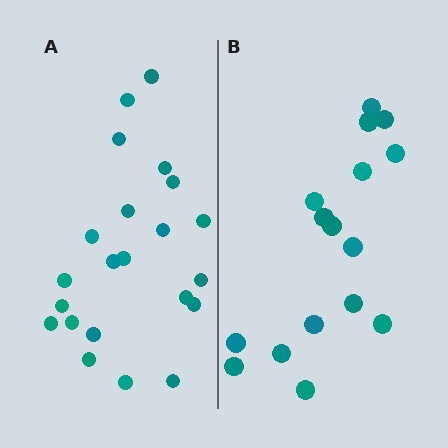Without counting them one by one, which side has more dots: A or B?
Region A (the left region) has more dots.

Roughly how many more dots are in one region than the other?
Region A has about 6 more dots than region B.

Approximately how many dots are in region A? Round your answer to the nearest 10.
About 20 dots. (The exact count is 22, which rounds to 20.)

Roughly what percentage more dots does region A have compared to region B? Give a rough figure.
About 40% more.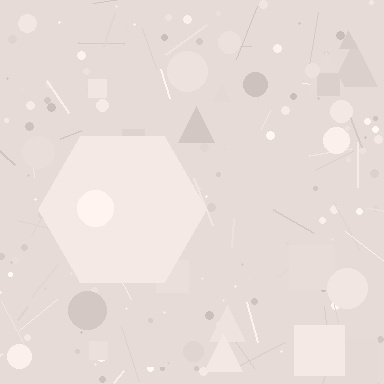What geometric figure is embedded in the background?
A hexagon is embedded in the background.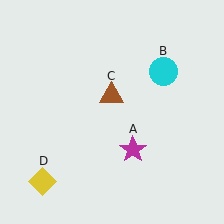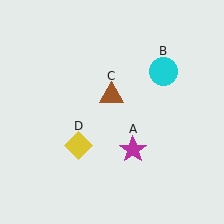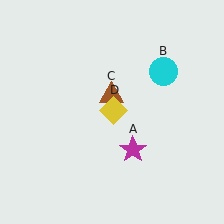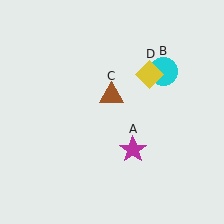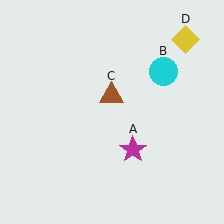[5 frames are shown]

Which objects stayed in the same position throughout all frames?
Magenta star (object A) and cyan circle (object B) and brown triangle (object C) remained stationary.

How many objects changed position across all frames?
1 object changed position: yellow diamond (object D).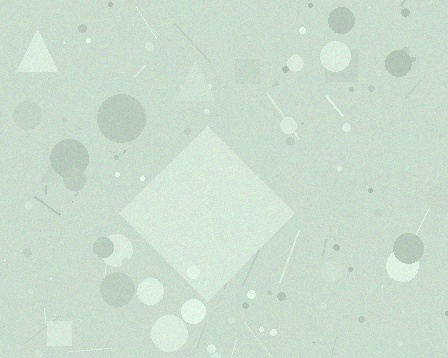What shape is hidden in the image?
A diamond is hidden in the image.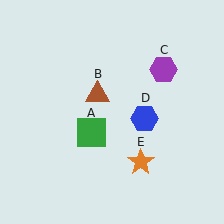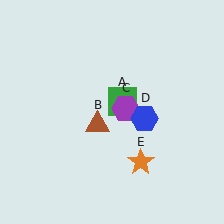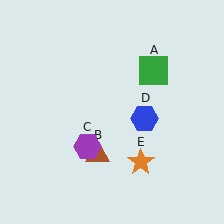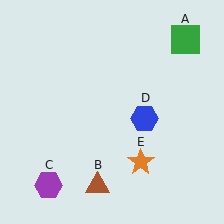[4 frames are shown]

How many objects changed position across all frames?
3 objects changed position: green square (object A), brown triangle (object B), purple hexagon (object C).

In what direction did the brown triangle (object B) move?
The brown triangle (object B) moved down.